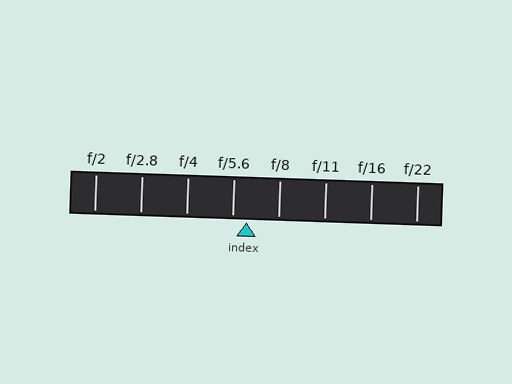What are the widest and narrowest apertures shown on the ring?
The widest aperture shown is f/2 and the narrowest is f/22.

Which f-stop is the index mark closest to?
The index mark is closest to f/5.6.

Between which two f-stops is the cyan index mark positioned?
The index mark is between f/5.6 and f/8.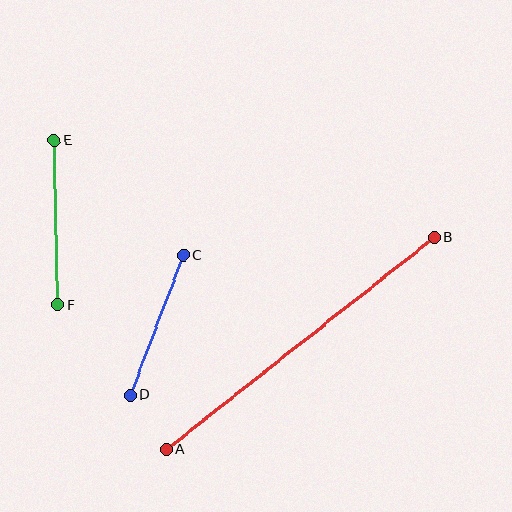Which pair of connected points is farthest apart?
Points A and B are farthest apart.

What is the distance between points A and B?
The distance is approximately 341 pixels.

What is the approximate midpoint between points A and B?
The midpoint is at approximately (300, 343) pixels.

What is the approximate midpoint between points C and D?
The midpoint is at approximately (157, 325) pixels.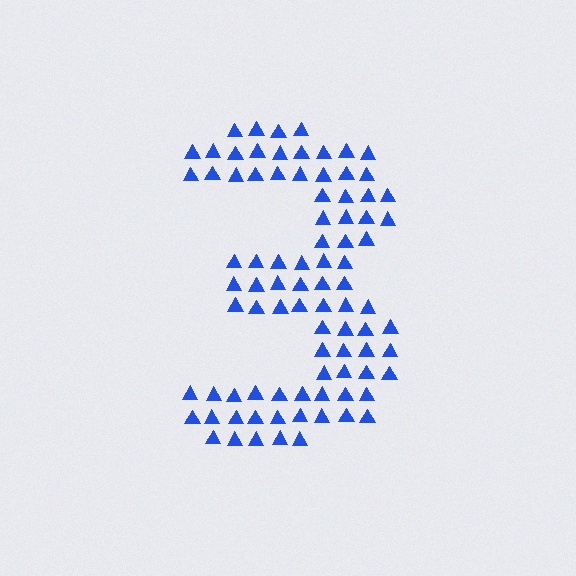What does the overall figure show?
The overall figure shows the digit 3.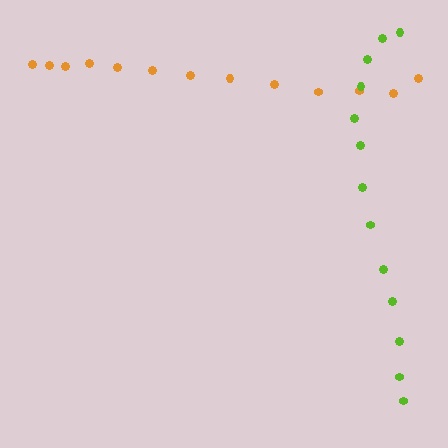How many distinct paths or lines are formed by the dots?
There are 2 distinct paths.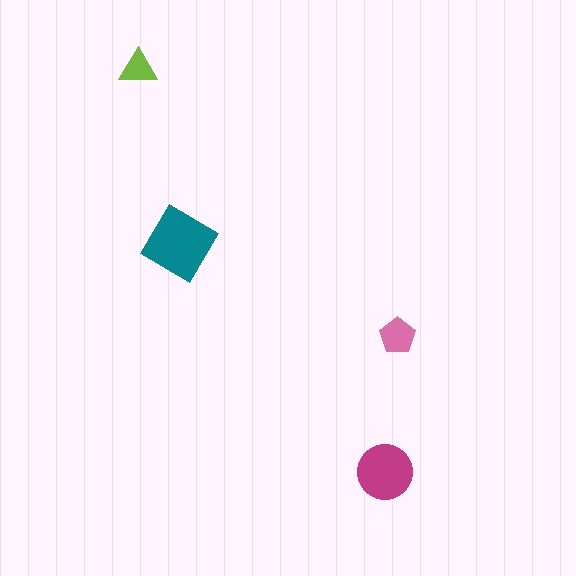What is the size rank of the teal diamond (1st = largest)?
1st.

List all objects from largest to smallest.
The teal diamond, the magenta circle, the pink pentagon, the lime triangle.